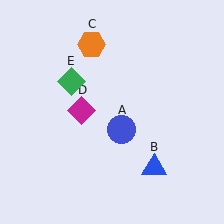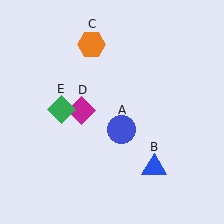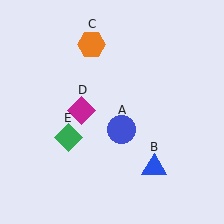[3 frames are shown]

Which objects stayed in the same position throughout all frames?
Blue circle (object A) and blue triangle (object B) and orange hexagon (object C) and magenta diamond (object D) remained stationary.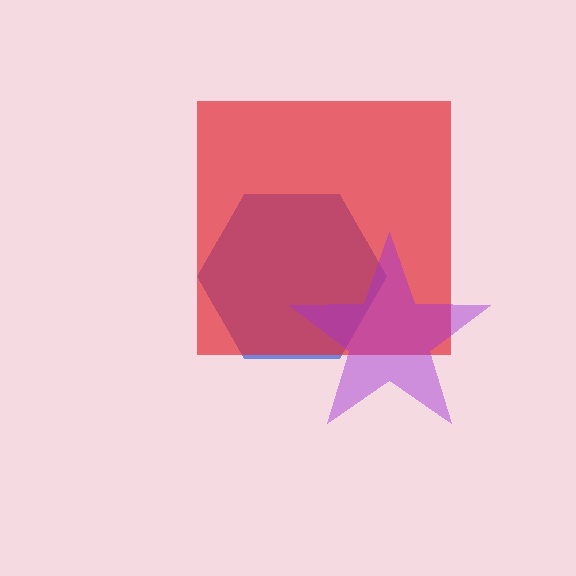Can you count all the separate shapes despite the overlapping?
Yes, there are 3 separate shapes.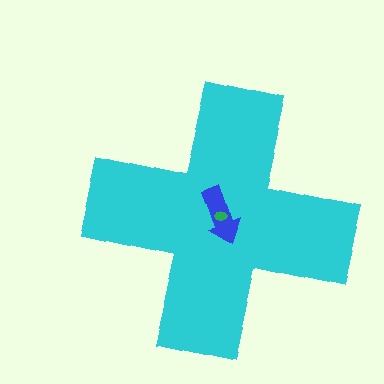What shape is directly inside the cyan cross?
The blue arrow.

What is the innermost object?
The green ellipse.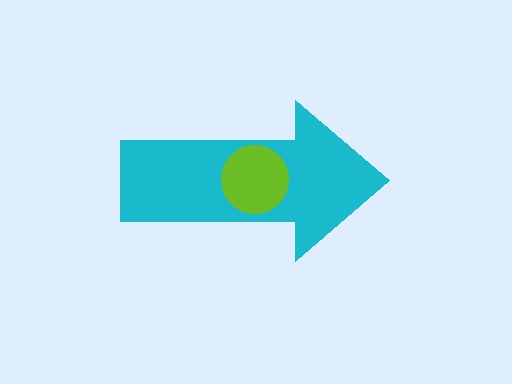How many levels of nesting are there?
2.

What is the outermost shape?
The cyan arrow.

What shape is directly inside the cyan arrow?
The lime circle.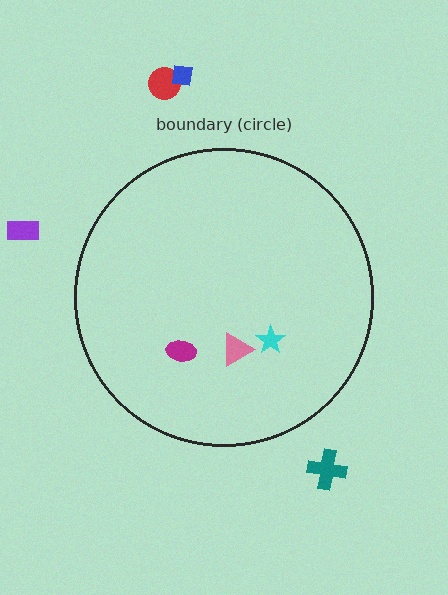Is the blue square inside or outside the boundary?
Outside.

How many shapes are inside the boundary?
3 inside, 4 outside.